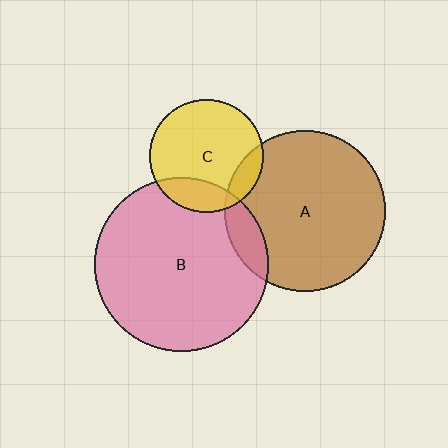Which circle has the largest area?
Circle B (pink).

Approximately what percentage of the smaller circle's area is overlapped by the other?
Approximately 10%.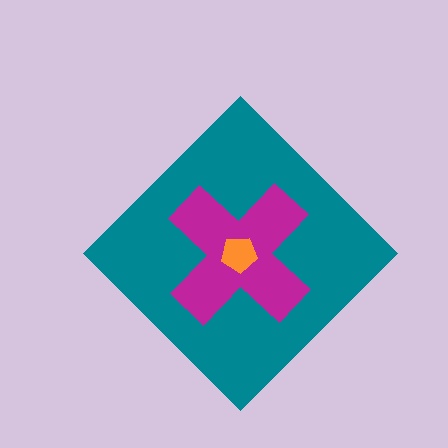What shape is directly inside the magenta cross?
The orange pentagon.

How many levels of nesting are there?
3.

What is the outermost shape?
The teal diamond.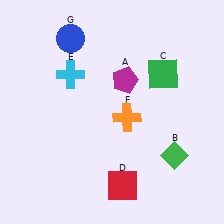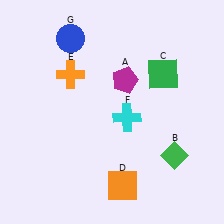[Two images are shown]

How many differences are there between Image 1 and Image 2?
There are 3 differences between the two images.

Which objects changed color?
D changed from red to orange. E changed from cyan to orange. F changed from orange to cyan.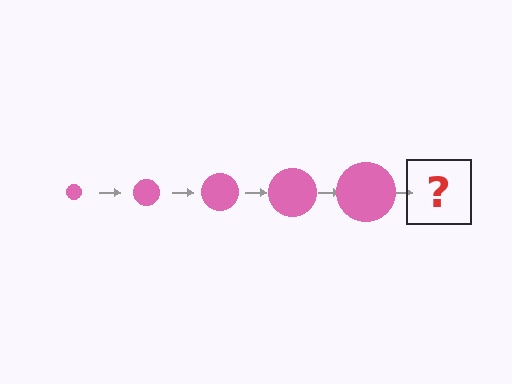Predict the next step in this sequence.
The next step is a pink circle, larger than the previous one.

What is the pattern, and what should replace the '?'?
The pattern is that the circle gets progressively larger each step. The '?' should be a pink circle, larger than the previous one.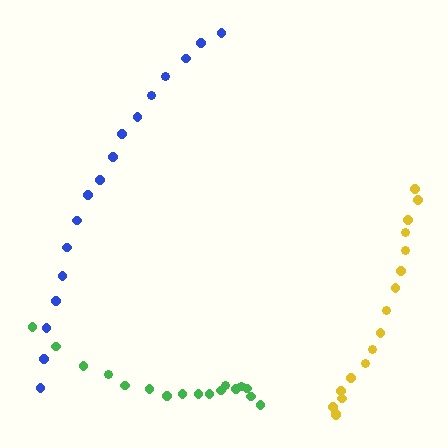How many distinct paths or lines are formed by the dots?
There are 3 distinct paths.